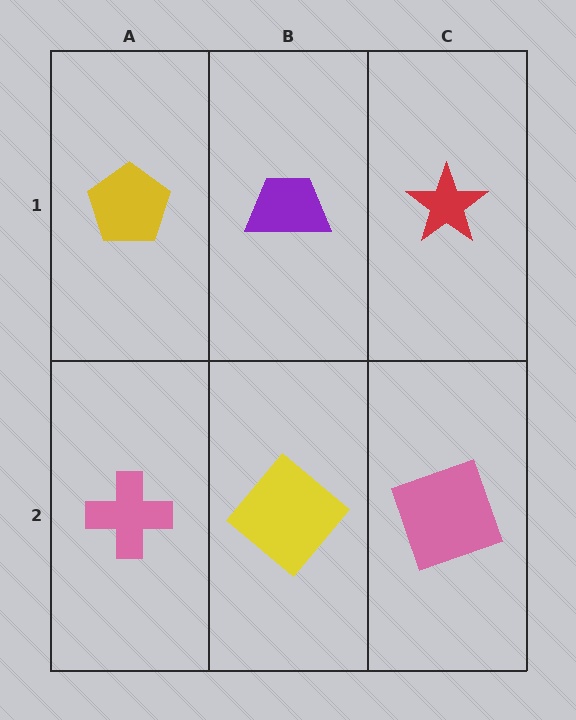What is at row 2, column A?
A pink cross.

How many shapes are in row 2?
3 shapes.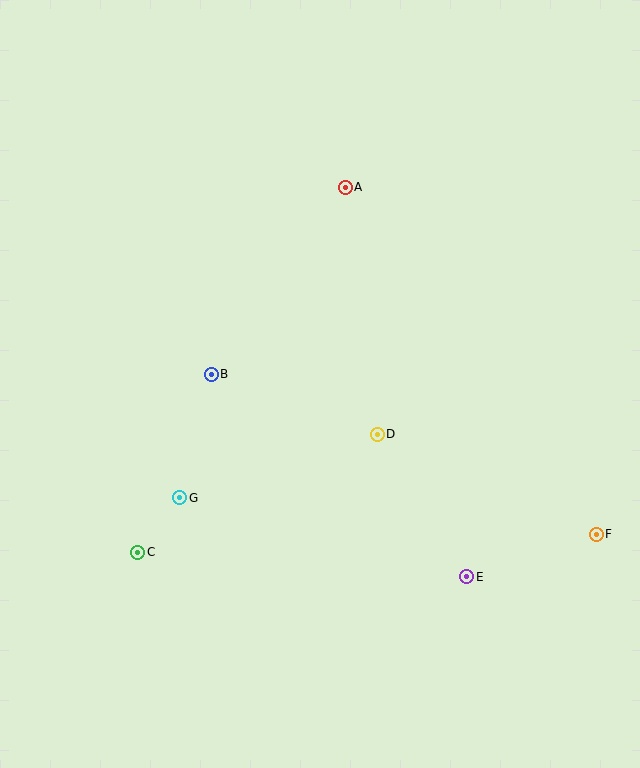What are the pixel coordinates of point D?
Point D is at (377, 434).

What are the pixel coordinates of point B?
Point B is at (211, 374).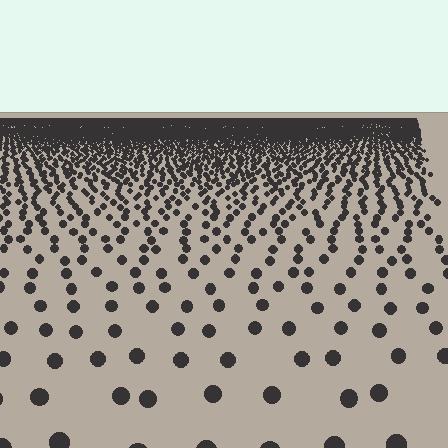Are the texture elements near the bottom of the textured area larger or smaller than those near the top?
Larger. Near the bottom, elements are closer to the viewer and appear at a bigger on-screen size.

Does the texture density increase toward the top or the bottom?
Density increases toward the top.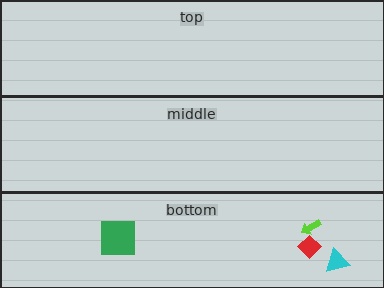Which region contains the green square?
The bottom region.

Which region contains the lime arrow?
The bottom region.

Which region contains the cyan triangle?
The bottom region.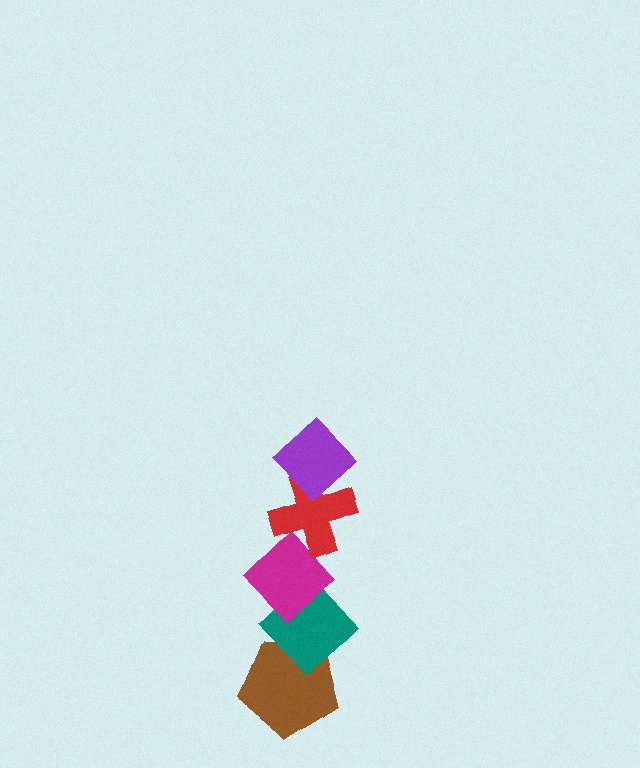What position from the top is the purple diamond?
The purple diamond is 1st from the top.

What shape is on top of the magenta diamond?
The red cross is on top of the magenta diamond.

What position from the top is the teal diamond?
The teal diamond is 4th from the top.